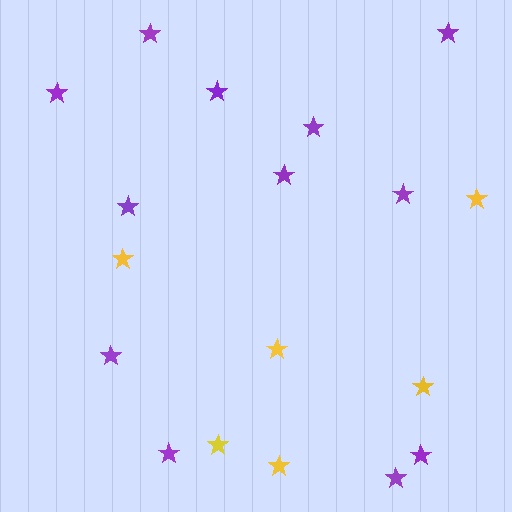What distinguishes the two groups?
There are 2 groups: one group of yellow stars (6) and one group of purple stars (12).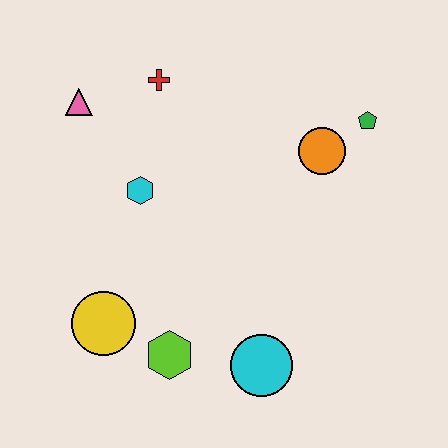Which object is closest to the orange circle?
The green pentagon is closest to the orange circle.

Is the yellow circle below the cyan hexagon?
Yes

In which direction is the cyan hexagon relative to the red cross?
The cyan hexagon is below the red cross.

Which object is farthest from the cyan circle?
The pink triangle is farthest from the cyan circle.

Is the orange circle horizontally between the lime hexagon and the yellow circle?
No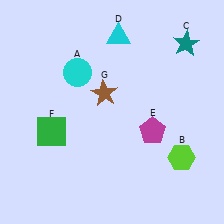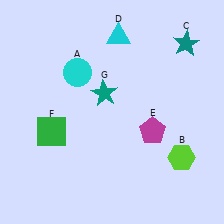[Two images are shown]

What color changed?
The star (G) changed from brown in Image 1 to teal in Image 2.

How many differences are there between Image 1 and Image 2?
There is 1 difference between the two images.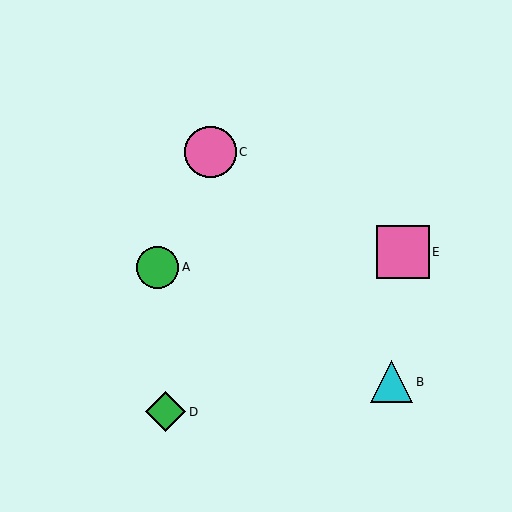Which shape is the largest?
The pink square (labeled E) is the largest.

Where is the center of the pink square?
The center of the pink square is at (403, 252).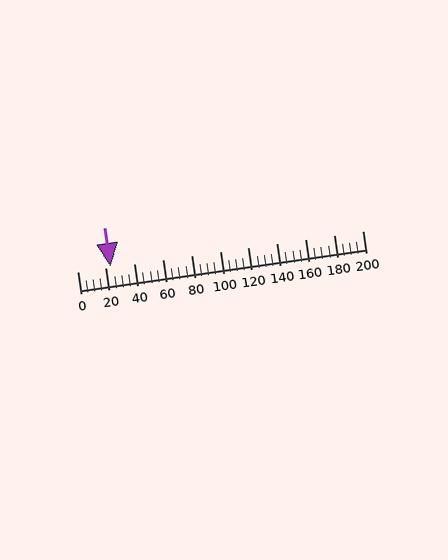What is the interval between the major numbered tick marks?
The major tick marks are spaced 20 units apart.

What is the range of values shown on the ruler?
The ruler shows values from 0 to 200.